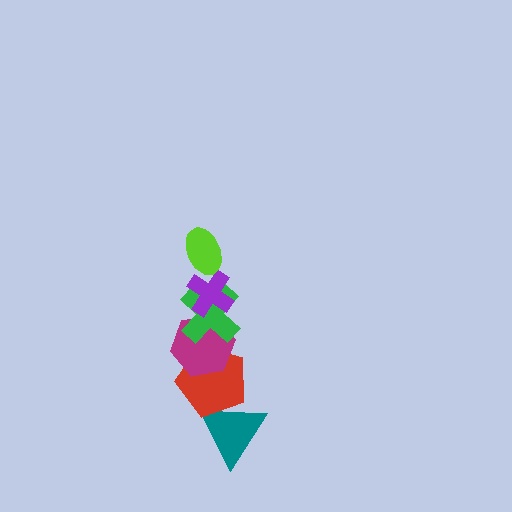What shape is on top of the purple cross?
The lime ellipse is on top of the purple cross.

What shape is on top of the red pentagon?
The magenta hexagon is on top of the red pentagon.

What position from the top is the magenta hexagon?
The magenta hexagon is 4th from the top.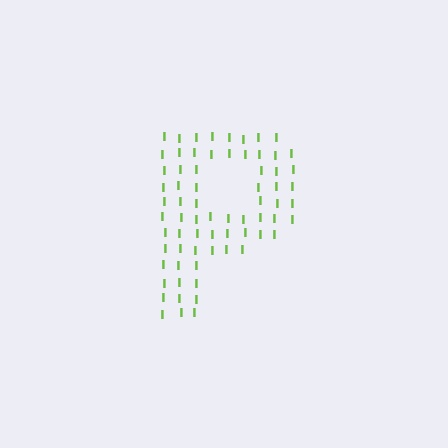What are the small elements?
The small elements are letter I's.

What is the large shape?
The large shape is the letter P.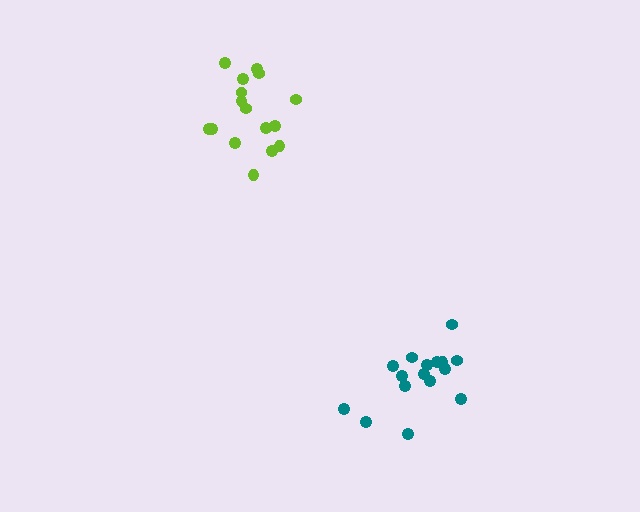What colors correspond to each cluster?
The clusters are colored: teal, lime.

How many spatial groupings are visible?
There are 2 spatial groupings.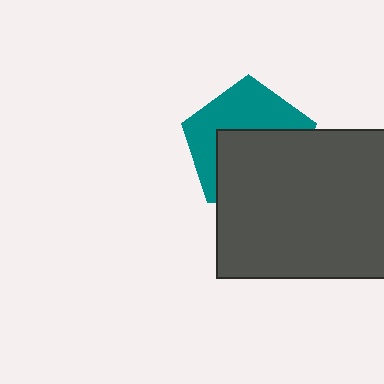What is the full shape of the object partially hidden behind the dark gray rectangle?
The partially hidden object is a teal pentagon.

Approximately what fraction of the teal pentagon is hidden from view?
Roughly 53% of the teal pentagon is hidden behind the dark gray rectangle.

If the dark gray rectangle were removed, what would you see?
You would see the complete teal pentagon.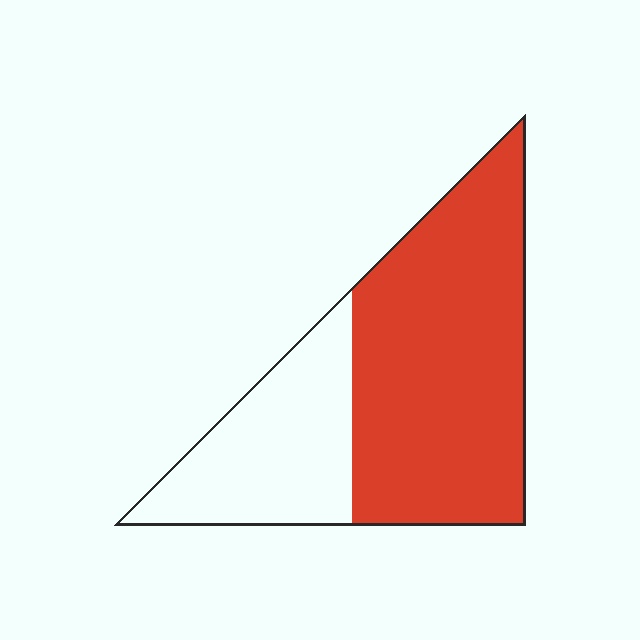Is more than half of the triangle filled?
Yes.